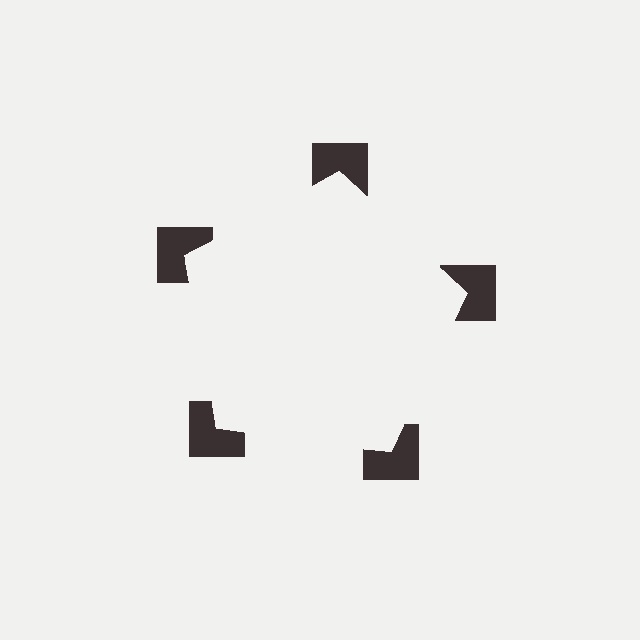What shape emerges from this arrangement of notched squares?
An illusory pentagon — its edges are inferred from the aligned wedge cuts in the notched squares, not physically drawn.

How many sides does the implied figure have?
5 sides.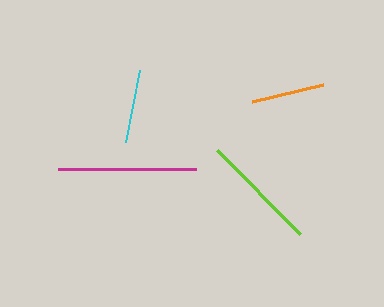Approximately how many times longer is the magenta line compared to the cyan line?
The magenta line is approximately 1.9 times the length of the cyan line.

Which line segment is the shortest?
The orange line is the shortest at approximately 73 pixels.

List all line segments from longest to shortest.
From longest to shortest: magenta, lime, cyan, orange.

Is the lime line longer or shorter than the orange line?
The lime line is longer than the orange line.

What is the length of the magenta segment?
The magenta segment is approximately 138 pixels long.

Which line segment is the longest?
The magenta line is the longest at approximately 138 pixels.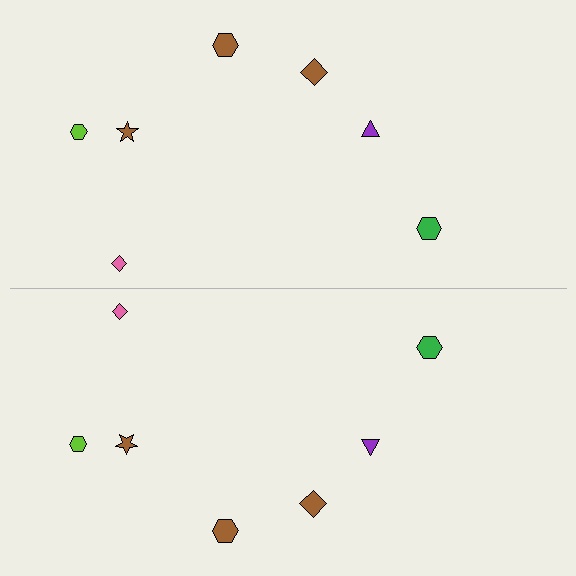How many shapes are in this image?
There are 14 shapes in this image.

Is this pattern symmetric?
Yes, this pattern has bilateral (reflection) symmetry.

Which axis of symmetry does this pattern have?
The pattern has a horizontal axis of symmetry running through the center of the image.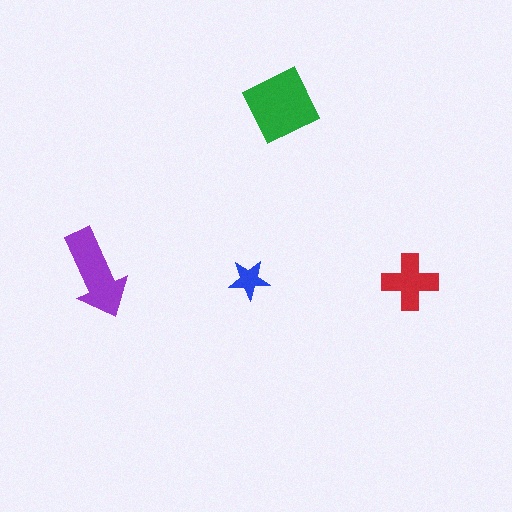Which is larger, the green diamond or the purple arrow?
The green diamond.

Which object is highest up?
The green diamond is topmost.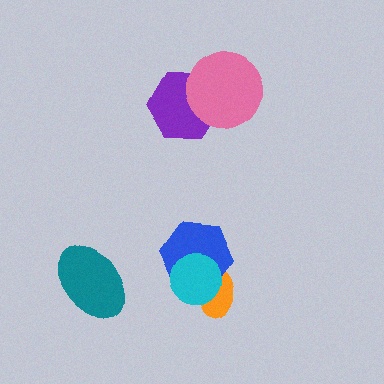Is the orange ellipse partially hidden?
Yes, it is partially covered by another shape.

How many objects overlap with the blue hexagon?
2 objects overlap with the blue hexagon.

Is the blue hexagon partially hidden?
Yes, it is partially covered by another shape.